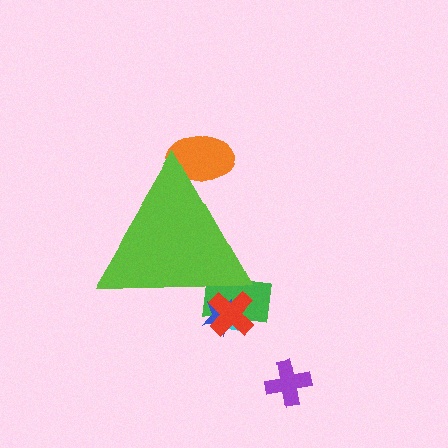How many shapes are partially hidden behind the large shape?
5 shapes are partially hidden.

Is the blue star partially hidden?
Yes, the blue star is partially hidden behind the lime triangle.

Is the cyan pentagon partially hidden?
Yes, the cyan pentagon is partially hidden behind the lime triangle.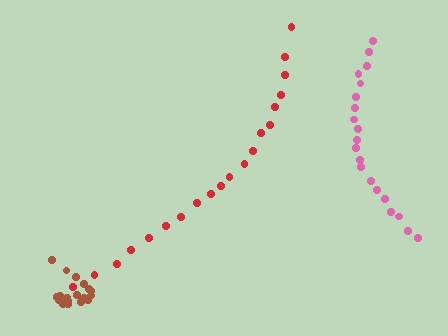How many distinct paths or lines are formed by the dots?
There are 3 distinct paths.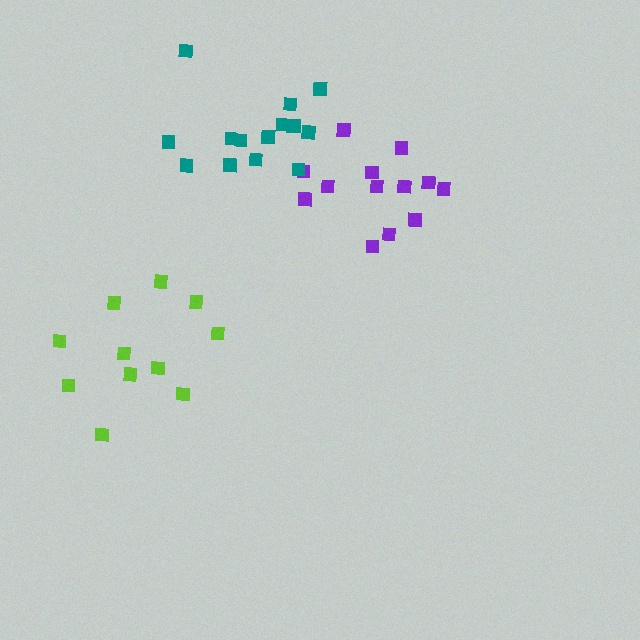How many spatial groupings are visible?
There are 3 spatial groupings.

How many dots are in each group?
Group 1: 13 dots, Group 2: 11 dots, Group 3: 14 dots (38 total).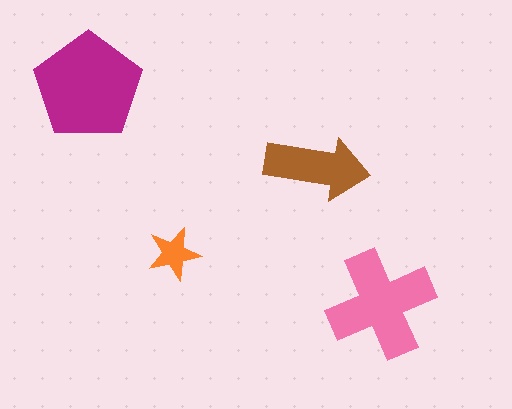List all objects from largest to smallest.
The magenta pentagon, the pink cross, the brown arrow, the orange star.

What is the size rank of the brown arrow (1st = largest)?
3rd.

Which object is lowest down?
The pink cross is bottommost.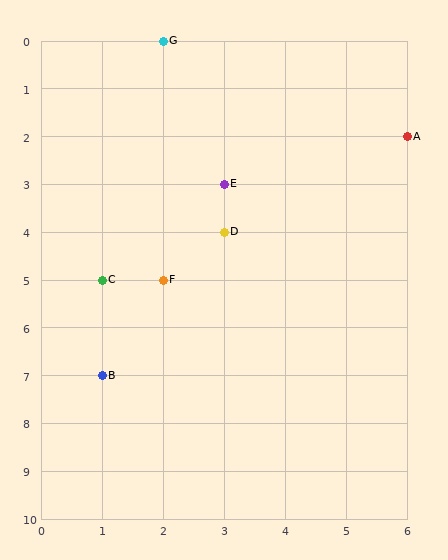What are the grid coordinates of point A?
Point A is at grid coordinates (6, 2).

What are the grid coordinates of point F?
Point F is at grid coordinates (2, 5).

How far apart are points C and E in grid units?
Points C and E are 2 columns and 2 rows apart (about 2.8 grid units diagonally).